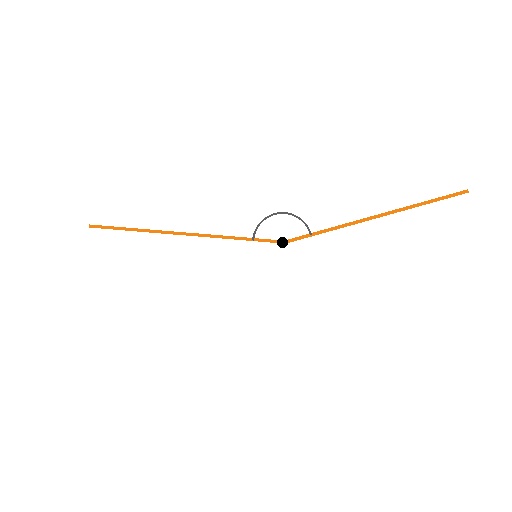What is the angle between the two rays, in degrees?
Approximately 159 degrees.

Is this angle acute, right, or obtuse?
It is obtuse.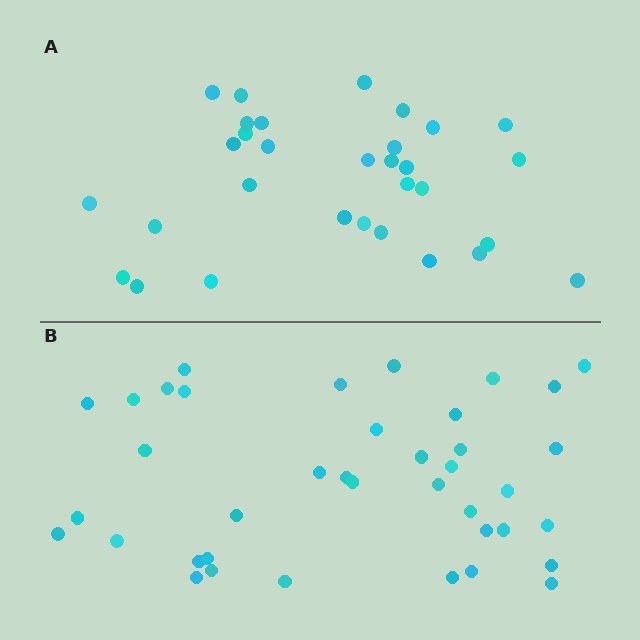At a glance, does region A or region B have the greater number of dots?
Region B (the bottom region) has more dots.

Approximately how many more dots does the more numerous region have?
Region B has roughly 8 or so more dots than region A.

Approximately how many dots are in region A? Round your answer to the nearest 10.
About 30 dots. (The exact count is 31, which rounds to 30.)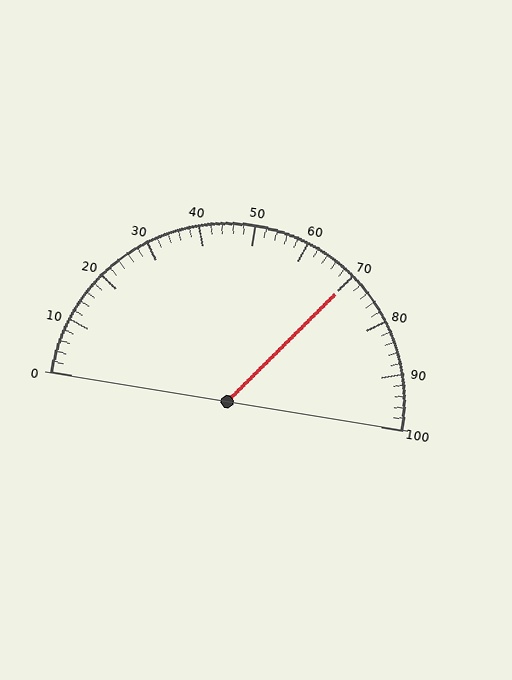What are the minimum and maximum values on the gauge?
The gauge ranges from 0 to 100.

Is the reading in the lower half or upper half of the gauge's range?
The reading is in the upper half of the range (0 to 100).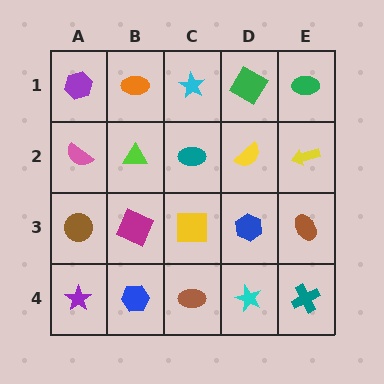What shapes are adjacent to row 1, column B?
A lime triangle (row 2, column B), a purple hexagon (row 1, column A), a cyan star (row 1, column C).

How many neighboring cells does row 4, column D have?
3.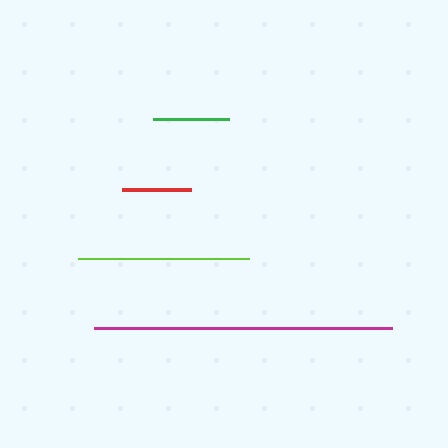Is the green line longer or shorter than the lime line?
The lime line is longer than the green line.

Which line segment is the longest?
The magenta line is the longest at approximately 297 pixels.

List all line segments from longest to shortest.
From longest to shortest: magenta, lime, green, red.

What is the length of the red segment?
The red segment is approximately 69 pixels long.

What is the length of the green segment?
The green segment is approximately 77 pixels long.